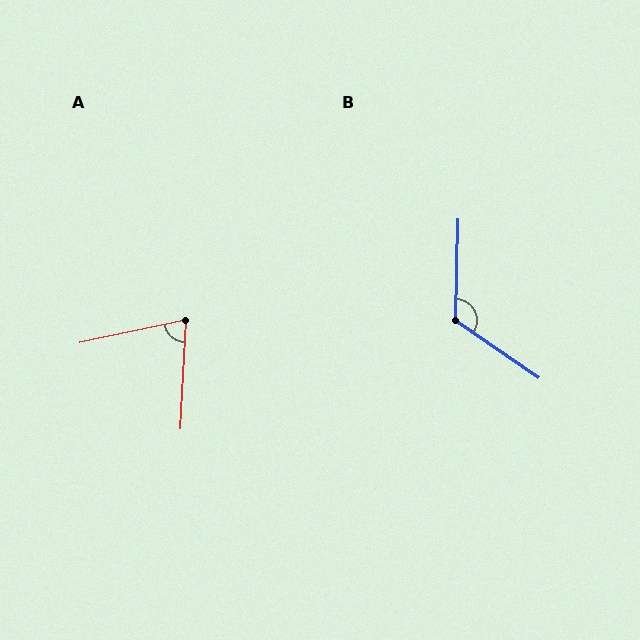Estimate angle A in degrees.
Approximately 75 degrees.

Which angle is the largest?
B, at approximately 123 degrees.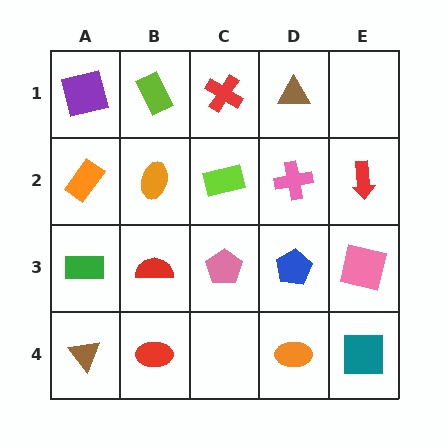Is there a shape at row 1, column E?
No, that cell is empty.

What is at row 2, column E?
A red arrow.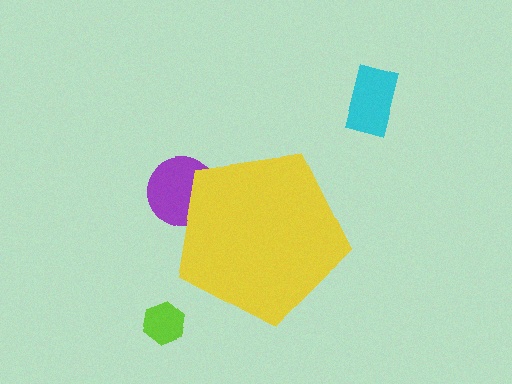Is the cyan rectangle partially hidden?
No, the cyan rectangle is fully visible.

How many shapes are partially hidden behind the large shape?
1 shape is partially hidden.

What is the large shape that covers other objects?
A yellow pentagon.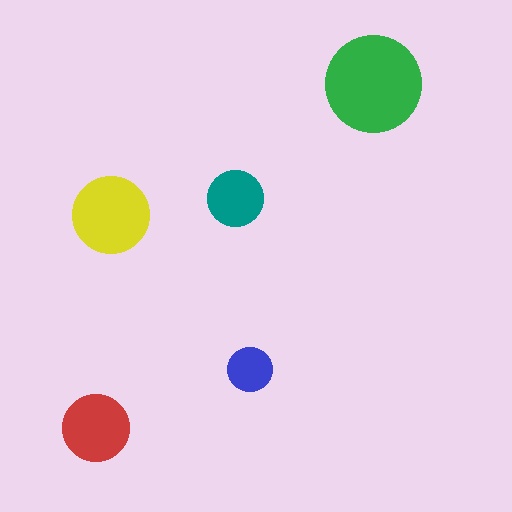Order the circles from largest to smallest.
the green one, the yellow one, the red one, the teal one, the blue one.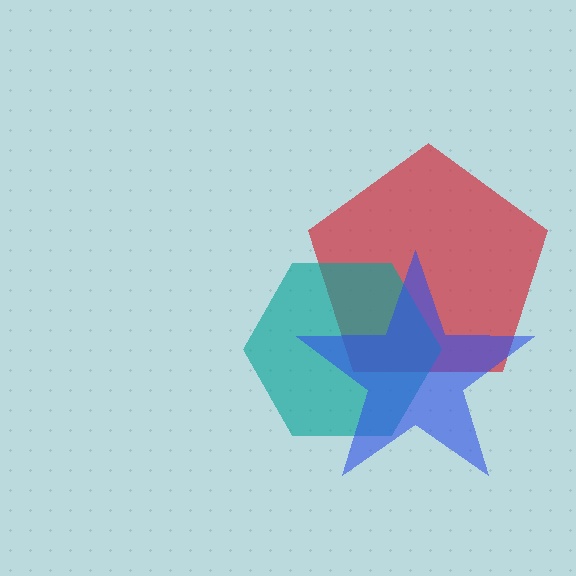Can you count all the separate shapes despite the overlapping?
Yes, there are 3 separate shapes.